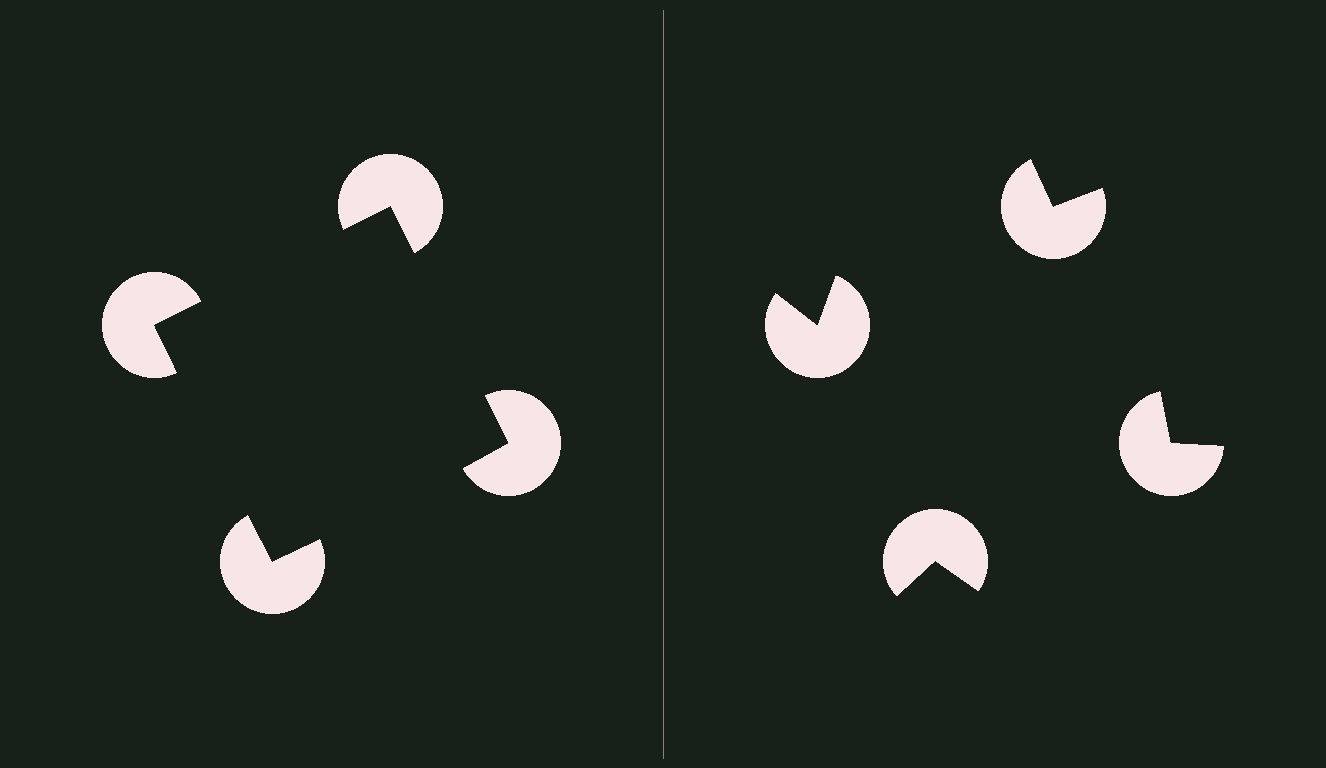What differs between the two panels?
The pac-man discs are positioned identically on both sides; only the wedge orientations differ. On the left they align to a square; on the right they are misaligned.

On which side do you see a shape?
An illusory square appears on the left side. On the right side the wedge cuts are rotated, so no coherent shape forms.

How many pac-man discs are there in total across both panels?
8 — 4 on each side.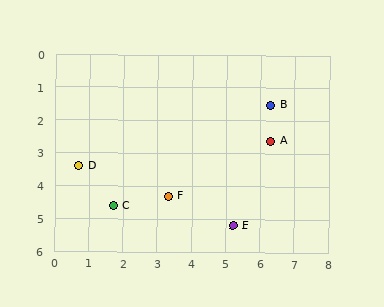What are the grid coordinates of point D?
Point D is at approximately (0.7, 3.4).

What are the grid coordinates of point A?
Point A is at approximately (6.3, 2.6).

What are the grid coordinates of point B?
Point B is at approximately (6.3, 1.5).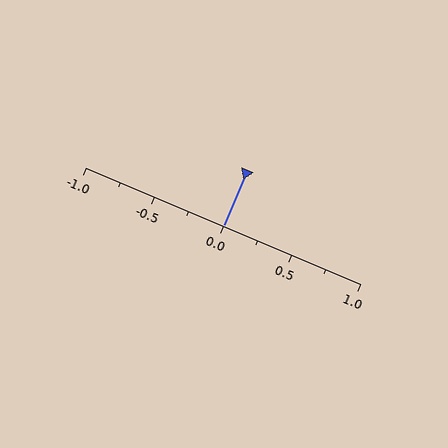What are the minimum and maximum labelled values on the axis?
The axis runs from -1.0 to 1.0.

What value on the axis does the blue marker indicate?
The marker indicates approximately 0.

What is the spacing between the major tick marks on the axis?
The major ticks are spaced 0.5 apart.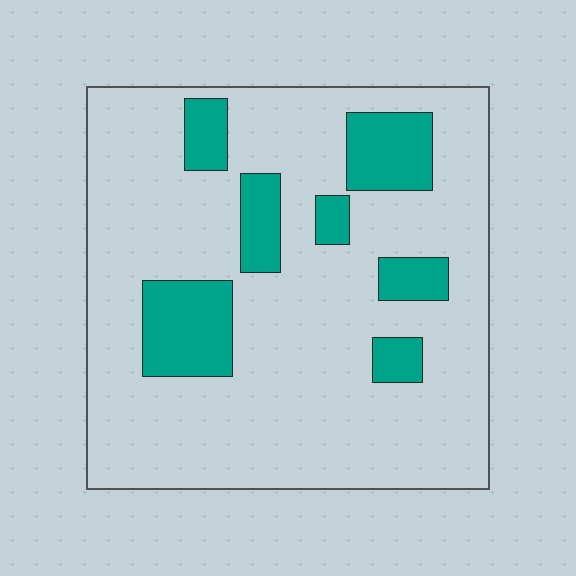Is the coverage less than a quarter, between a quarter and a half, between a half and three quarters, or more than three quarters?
Less than a quarter.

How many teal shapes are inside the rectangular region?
7.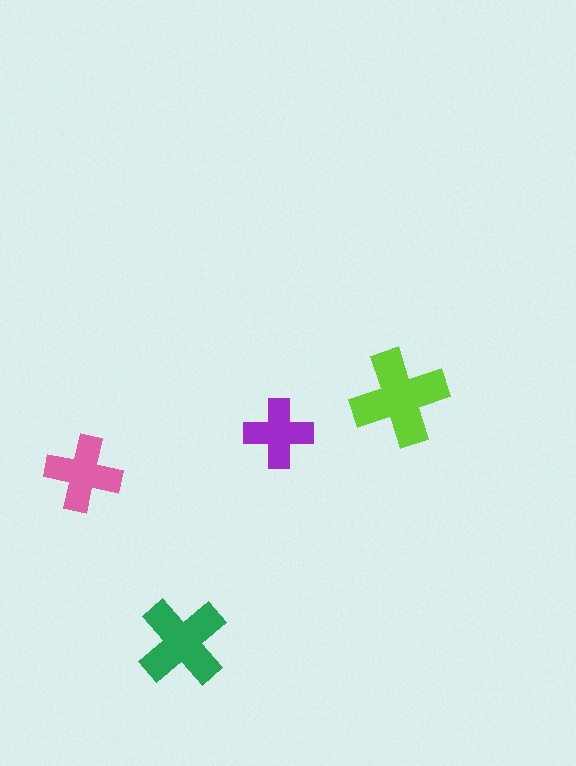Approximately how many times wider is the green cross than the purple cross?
About 1.5 times wider.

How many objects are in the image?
There are 4 objects in the image.